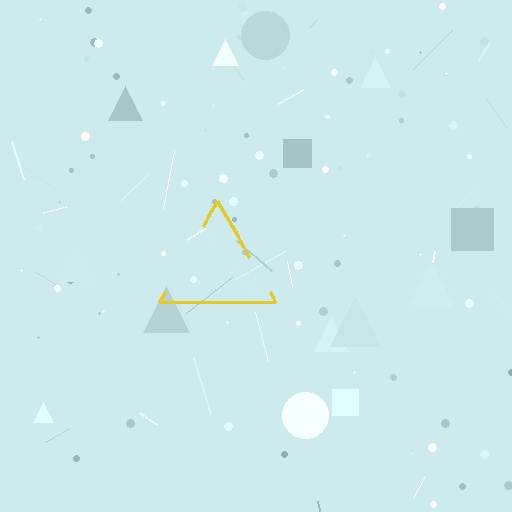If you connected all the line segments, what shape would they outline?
They would outline a triangle.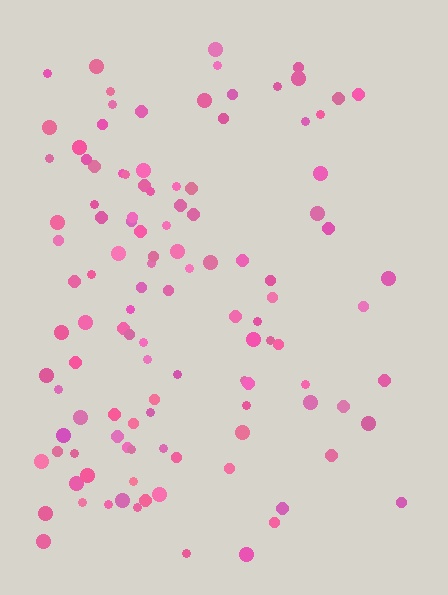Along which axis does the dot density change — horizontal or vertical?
Horizontal.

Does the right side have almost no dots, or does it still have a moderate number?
Still a moderate number, just noticeably fewer than the left.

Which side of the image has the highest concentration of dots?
The left.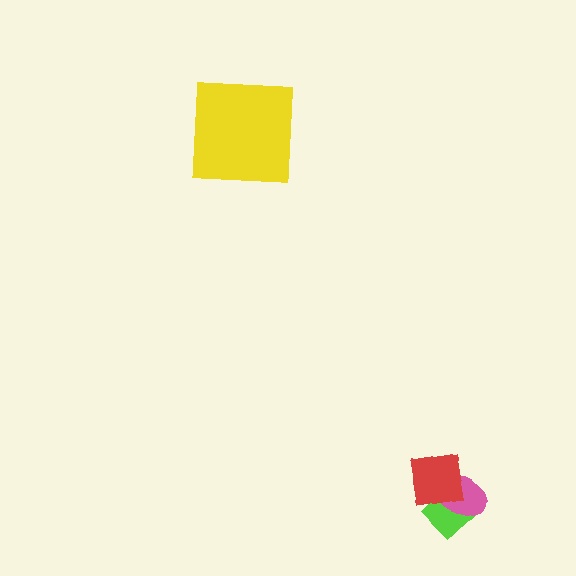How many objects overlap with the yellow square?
0 objects overlap with the yellow square.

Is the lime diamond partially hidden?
Yes, it is partially covered by another shape.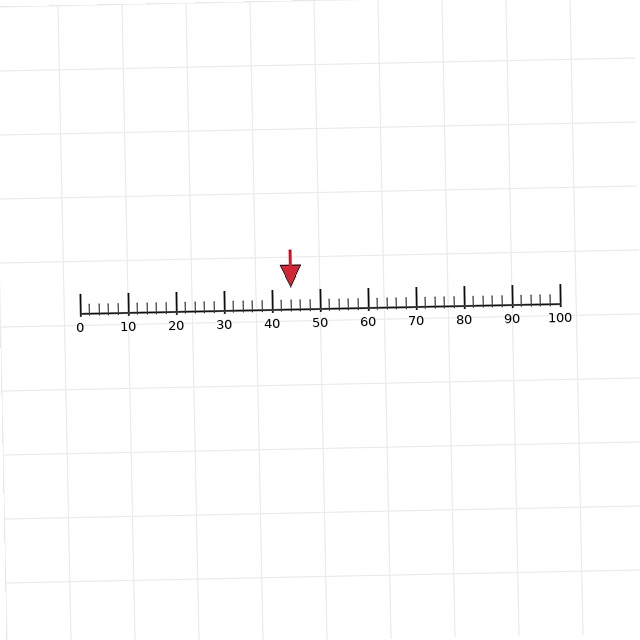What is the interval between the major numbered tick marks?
The major tick marks are spaced 10 units apart.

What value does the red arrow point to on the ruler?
The red arrow points to approximately 44.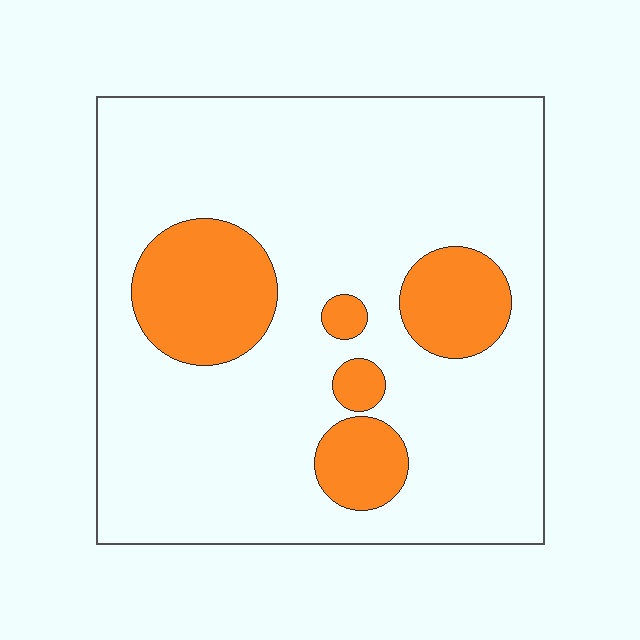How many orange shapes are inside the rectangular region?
5.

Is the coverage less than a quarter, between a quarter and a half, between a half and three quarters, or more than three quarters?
Less than a quarter.